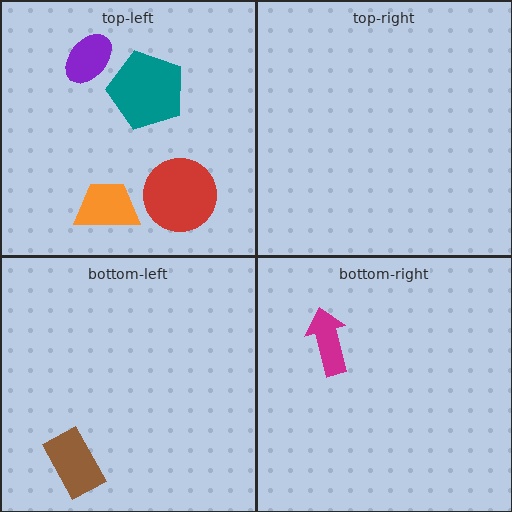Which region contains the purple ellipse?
The top-left region.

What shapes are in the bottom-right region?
The magenta arrow.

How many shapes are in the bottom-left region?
1.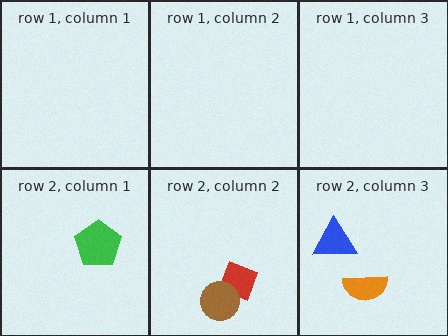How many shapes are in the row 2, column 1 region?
1.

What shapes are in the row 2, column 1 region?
The green pentagon.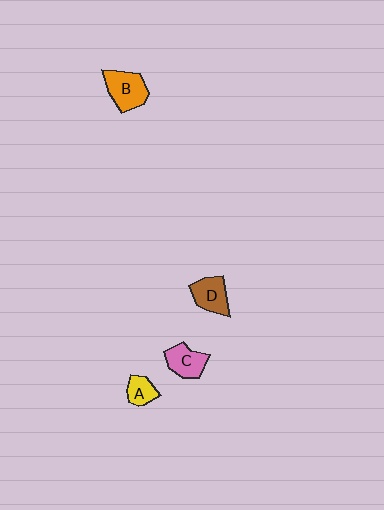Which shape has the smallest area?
Shape A (yellow).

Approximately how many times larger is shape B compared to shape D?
Approximately 1.2 times.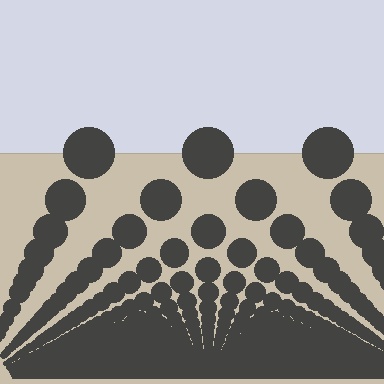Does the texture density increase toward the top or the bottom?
Density increases toward the bottom.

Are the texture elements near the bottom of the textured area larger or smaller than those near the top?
Smaller. The gradient is inverted — elements near the bottom are smaller and denser.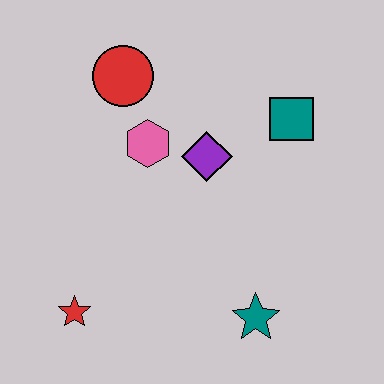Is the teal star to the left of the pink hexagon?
No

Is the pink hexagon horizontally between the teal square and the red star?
Yes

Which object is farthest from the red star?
The teal square is farthest from the red star.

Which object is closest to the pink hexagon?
The purple diamond is closest to the pink hexagon.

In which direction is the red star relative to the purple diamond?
The red star is below the purple diamond.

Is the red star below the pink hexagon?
Yes